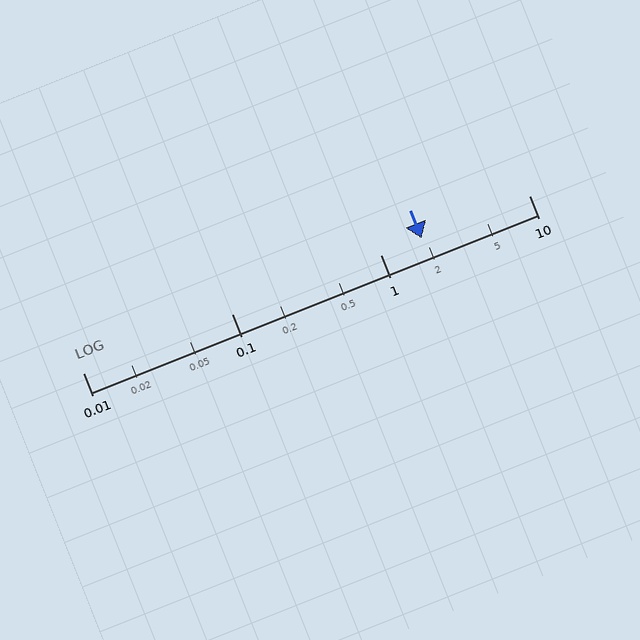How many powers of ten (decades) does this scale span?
The scale spans 3 decades, from 0.01 to 10.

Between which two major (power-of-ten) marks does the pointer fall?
The pointer is between 1 and 10.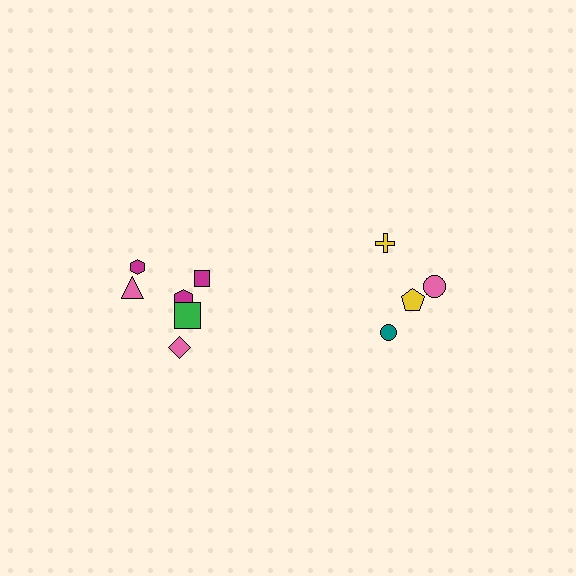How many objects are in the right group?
There are 4 objects.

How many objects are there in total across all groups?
There are 10 objects.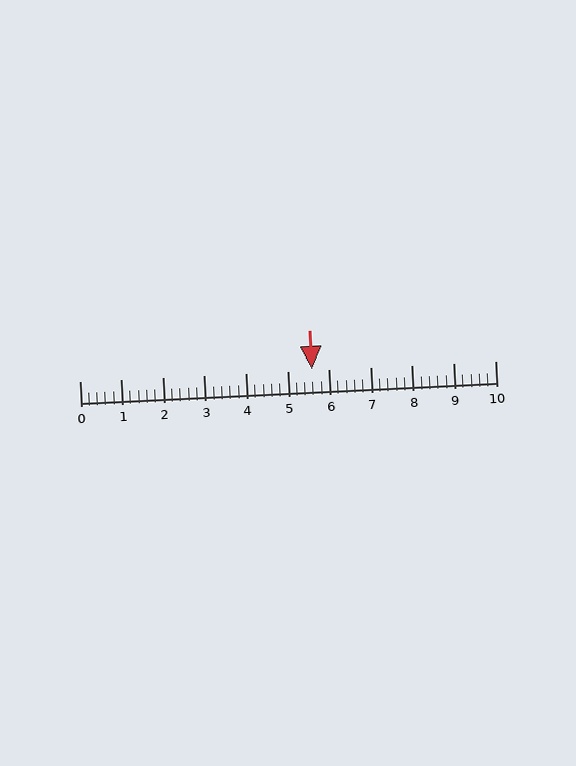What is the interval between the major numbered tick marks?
The major tick marks are spaced 1 units apart.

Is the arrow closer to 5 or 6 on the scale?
The arrow is closer to 6.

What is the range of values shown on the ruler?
The ruler shows values from 0 to 10.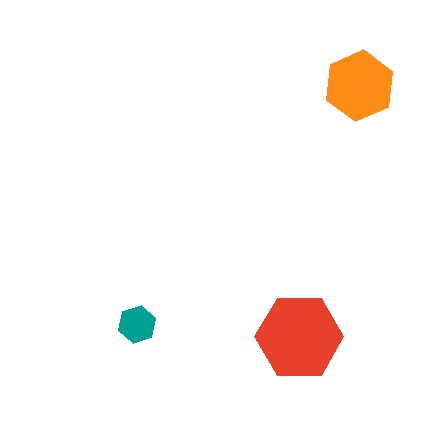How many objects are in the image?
There are 3 objects in the image.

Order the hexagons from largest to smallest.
the red one, the orange one, the teal one.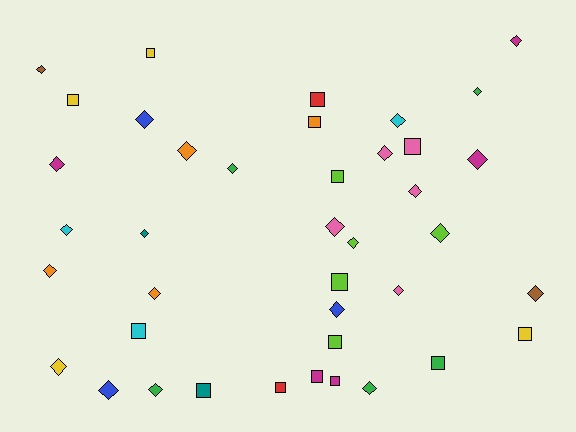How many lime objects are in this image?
There are 5 lime objects.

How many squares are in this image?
There are 15 squares.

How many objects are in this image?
There are 40 objects.